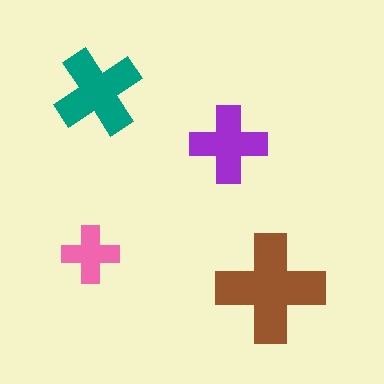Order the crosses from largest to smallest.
the brown one, the teal one, the purple one, the pink one.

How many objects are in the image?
There are 4 objects in the image.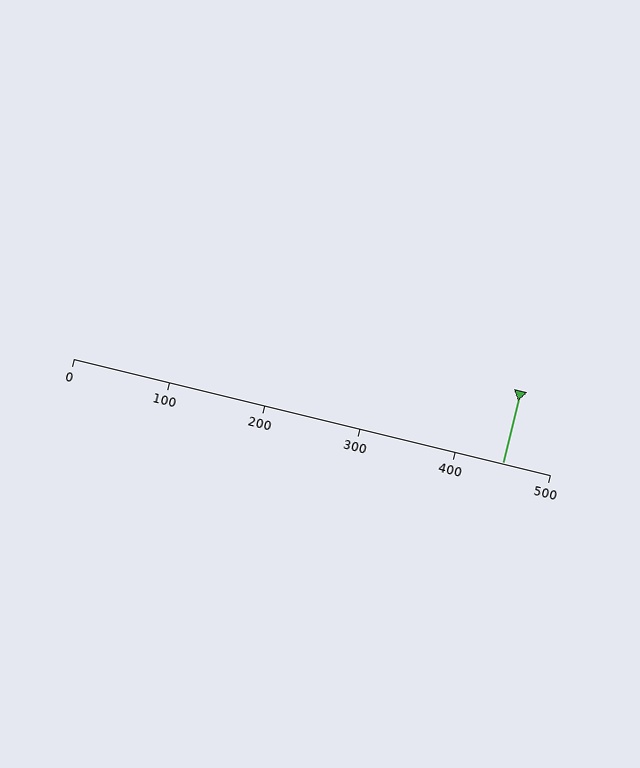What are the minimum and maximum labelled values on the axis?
The axis runs from 0 to 500.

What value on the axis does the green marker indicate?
The marker indicates approximately 450.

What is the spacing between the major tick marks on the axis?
The major ticks are spaced 100 apart.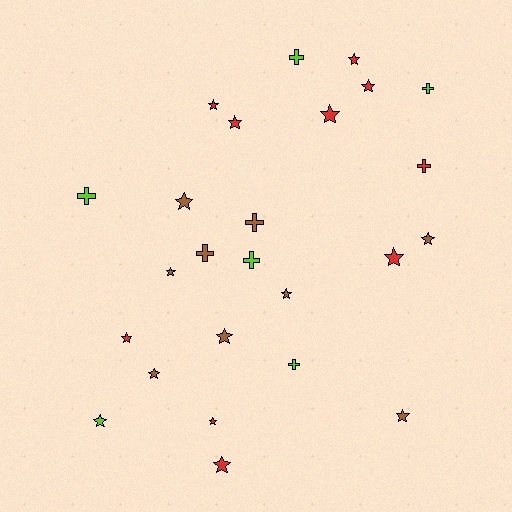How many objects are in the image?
There are 25 objects.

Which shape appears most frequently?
Star, with 17 objects.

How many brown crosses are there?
There are 2 brown crosses.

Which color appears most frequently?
Red, with 10 objects.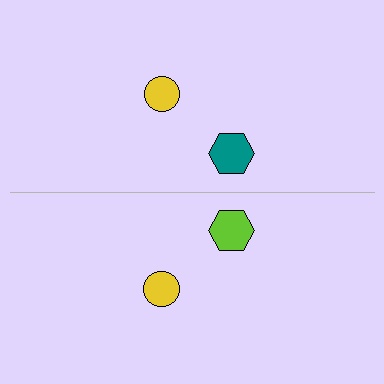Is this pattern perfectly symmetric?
No, the pattern is not perfectly symmetric. The lime hexagon on the bottom side breaks the symmetry — its mirror counterpart is teal.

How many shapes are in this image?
There are 4 shapes in this image.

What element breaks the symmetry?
The lime hexagon on the bottom side breaks the symmetry — its mirror counterpart is teal.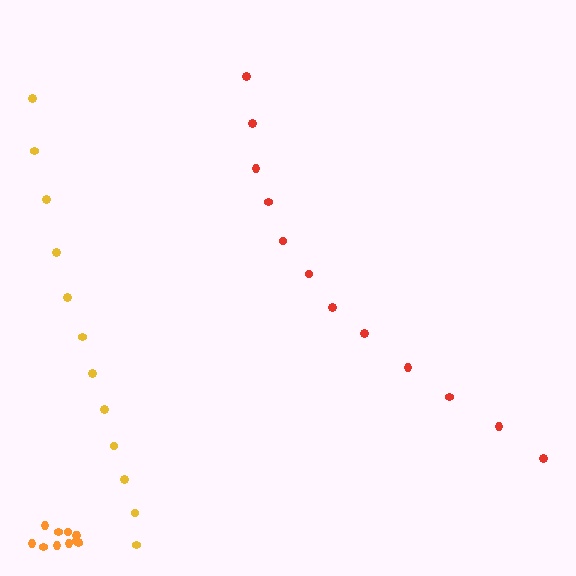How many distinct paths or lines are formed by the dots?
There are 3 distinct paths.